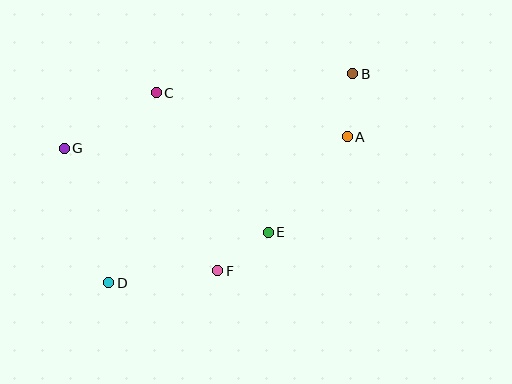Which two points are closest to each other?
Points E and F are closest to each other.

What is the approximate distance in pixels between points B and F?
The distance between B and F is approximately 239 pixels.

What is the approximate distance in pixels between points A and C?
The distance between A and C is approximately 196 pixels.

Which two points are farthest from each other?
Points B and D are farthest from each other.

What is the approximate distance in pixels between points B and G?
The distance between B and G is approximately 298 pixels.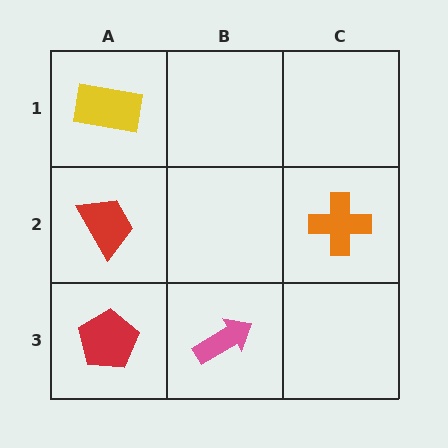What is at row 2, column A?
A red trapezoid.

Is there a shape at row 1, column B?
No, that cell is empty.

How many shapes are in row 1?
1 shape.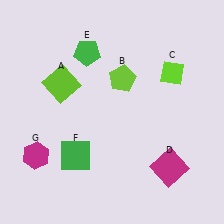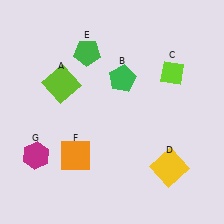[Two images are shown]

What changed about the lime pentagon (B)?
In Image 1, B is lime. In Image 2, it changed to green.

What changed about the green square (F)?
In Image 1, F is green. In Image 2, it changed to orange.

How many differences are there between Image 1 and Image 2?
There are 3 differences between the two images.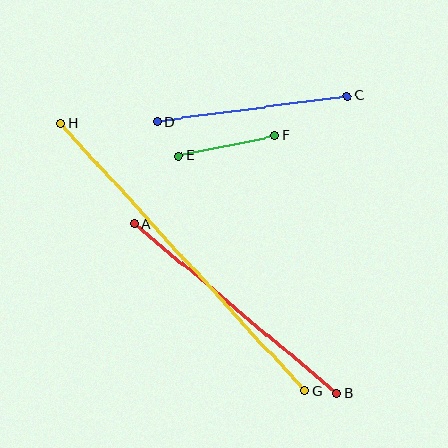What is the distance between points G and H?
The distance is approximately 362 pixels.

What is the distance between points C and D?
The distance is approximately 192 pixels.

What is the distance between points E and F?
The distance is approximately 98 pixels.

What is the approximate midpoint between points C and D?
The midpoint is at approximately (252, 109) pixels.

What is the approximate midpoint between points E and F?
The midpoint is at approximately (227, 146) pixels.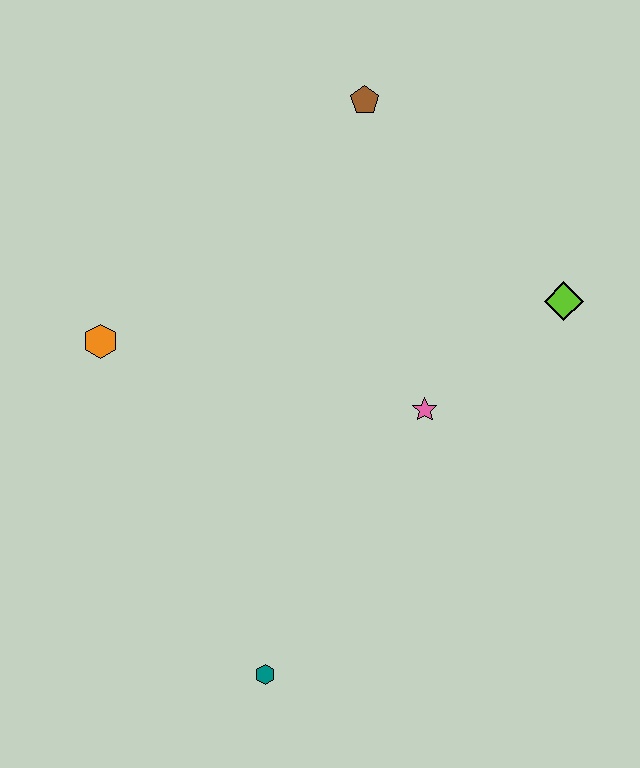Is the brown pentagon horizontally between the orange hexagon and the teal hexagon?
No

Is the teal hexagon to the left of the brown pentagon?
Yes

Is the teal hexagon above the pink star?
No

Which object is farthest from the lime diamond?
The teal hexagon is farthest from the lime diamond.